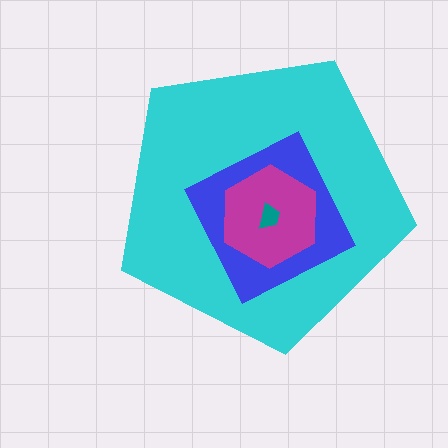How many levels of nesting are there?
4.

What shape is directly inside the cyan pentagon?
The blue square.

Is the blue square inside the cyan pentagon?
Yes.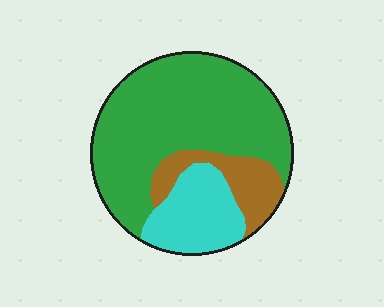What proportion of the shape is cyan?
Cyan takes up about one fifth (1/5) of the shape.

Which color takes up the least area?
Brown, at roughly 15%.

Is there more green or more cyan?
Green.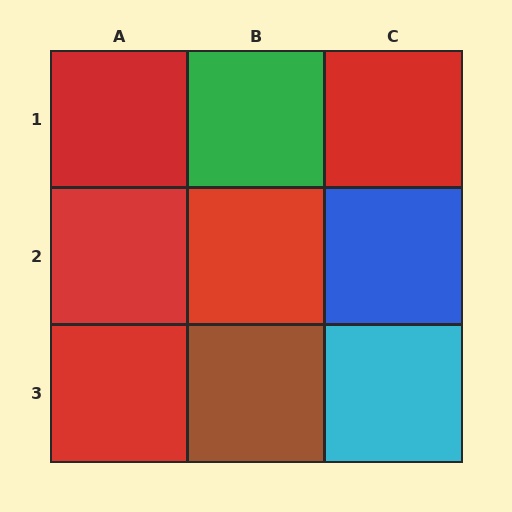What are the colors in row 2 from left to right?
Red, red, blue.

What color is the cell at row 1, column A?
Red.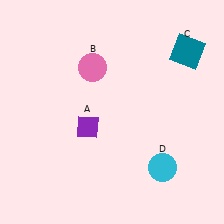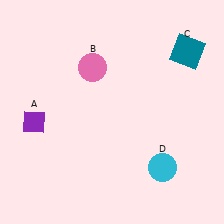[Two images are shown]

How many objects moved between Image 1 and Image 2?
1 object moved between the two images.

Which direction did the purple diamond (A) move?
The purple diamond (A) moved left.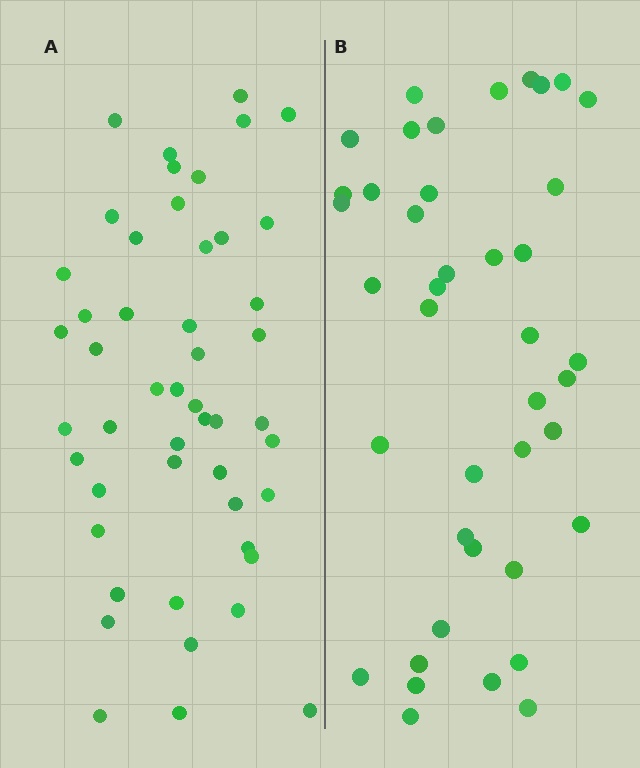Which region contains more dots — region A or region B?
Region A (the left region) has more dots.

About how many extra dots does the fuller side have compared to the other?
Region A has roughly 8 or so more dots than region B.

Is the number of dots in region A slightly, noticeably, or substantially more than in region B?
Region A has only slightly more — the two regions are fairly close. The ratio is roughly 1.2 to 1.